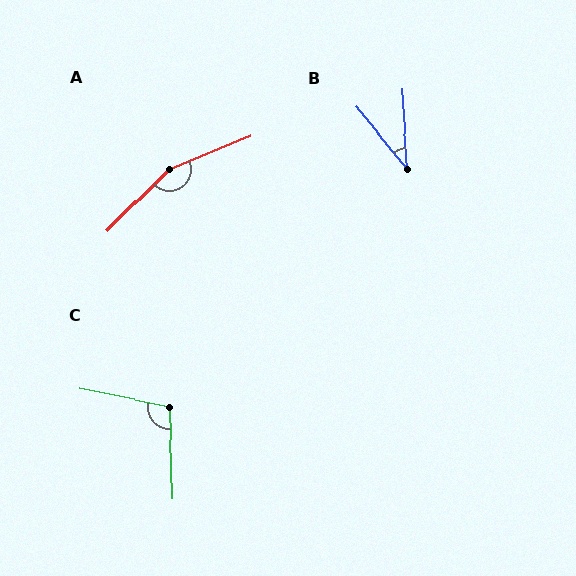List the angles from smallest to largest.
B (36°), C (103°), A (157°).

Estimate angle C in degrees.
Approximately 103 degrees.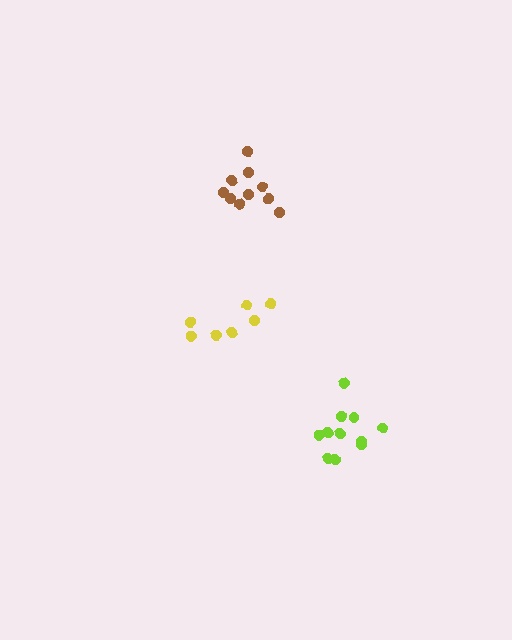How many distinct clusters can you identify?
There are 3 distinct clusters.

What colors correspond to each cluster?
The clusters are colored: yellow, brown, lime.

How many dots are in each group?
Group 1: 7 dots, Group 2: 10 dots, Group 3: 11 dots (28 total).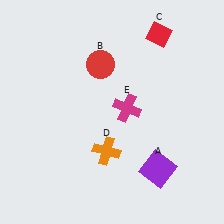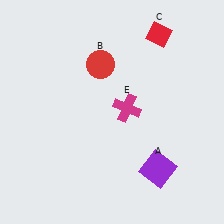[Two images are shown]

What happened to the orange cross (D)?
The orange cross (D) was removed in Image 2. It was in the bottom-left area of Image 1.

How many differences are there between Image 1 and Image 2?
There is 1 difference between the two images.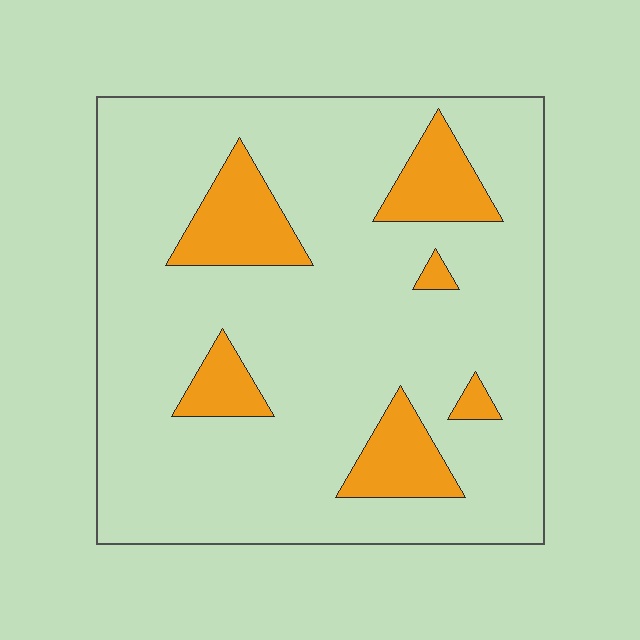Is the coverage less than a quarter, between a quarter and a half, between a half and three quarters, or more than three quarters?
Less than a quarter.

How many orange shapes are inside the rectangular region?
6.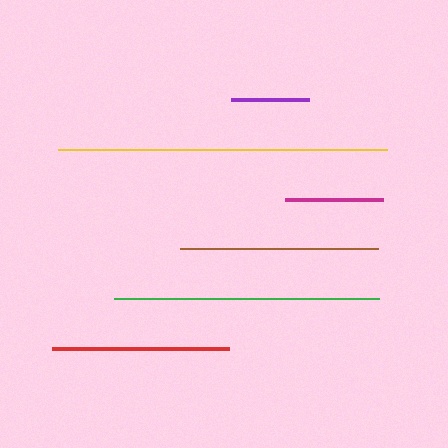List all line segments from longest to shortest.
From longest to shortest: yellow, green, brown, red, magenta, purple.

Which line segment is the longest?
The yellow line is the longest at approximately 329 pixels.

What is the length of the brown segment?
The brown segment is approximately 198 pixels long.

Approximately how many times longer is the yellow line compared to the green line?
The yellow line is approximately 1.2 times the length of the green line.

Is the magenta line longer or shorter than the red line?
The red line is longer than the magenta line.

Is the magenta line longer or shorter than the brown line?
The brown line is longer than the magenta line.